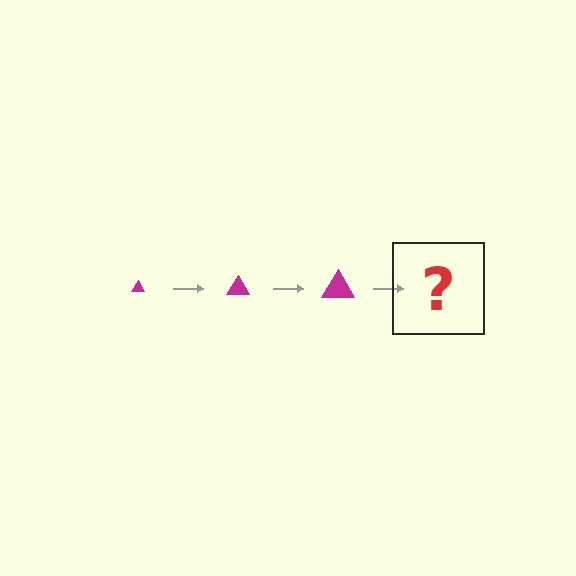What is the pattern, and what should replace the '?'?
The pattern is that the triangle gets progressively larger each step. The '?' should be a magenta triangle, larger than the previous one.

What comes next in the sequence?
The next element should be a magenta triangle, larger than the previous one.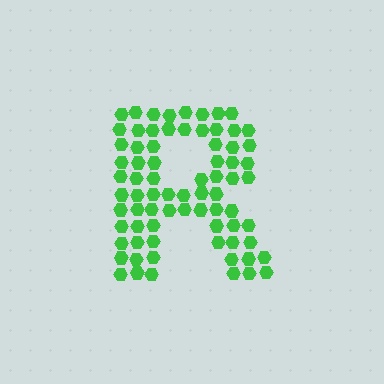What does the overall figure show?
The overall figure shows the letter R.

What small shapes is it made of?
It is made of small hexagons.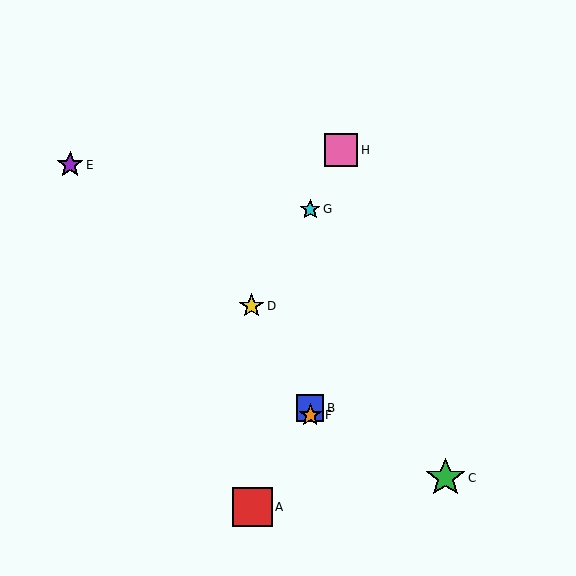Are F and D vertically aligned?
No, F is at x≈310 and D is at x≈252.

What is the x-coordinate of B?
Object B is at x≈310.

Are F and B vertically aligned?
Yes, both are at x≈310.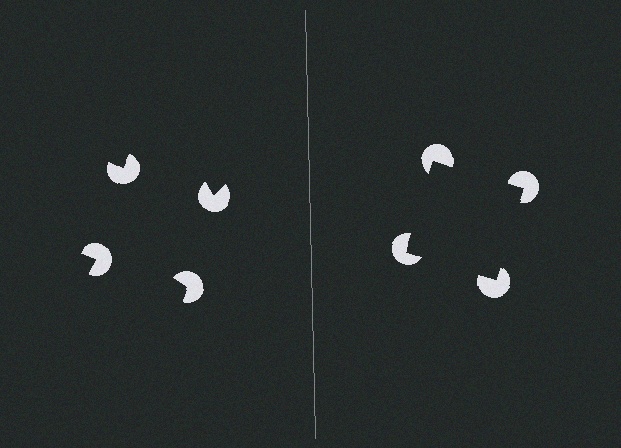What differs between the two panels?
The pac-man discs are positioned identically on both sides; only the wedge orientations differ. On the right they align to a square; on the left they are misaligned.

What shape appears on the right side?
An illusory square.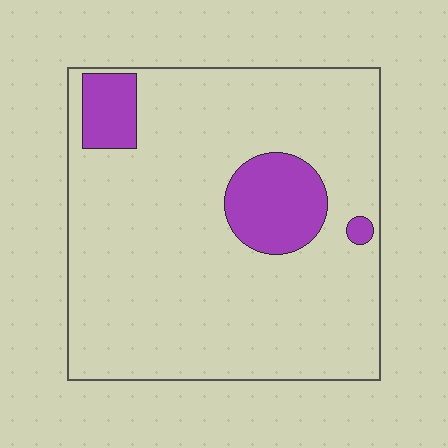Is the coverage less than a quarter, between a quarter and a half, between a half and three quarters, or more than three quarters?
Less than a quarter.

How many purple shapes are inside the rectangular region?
3.